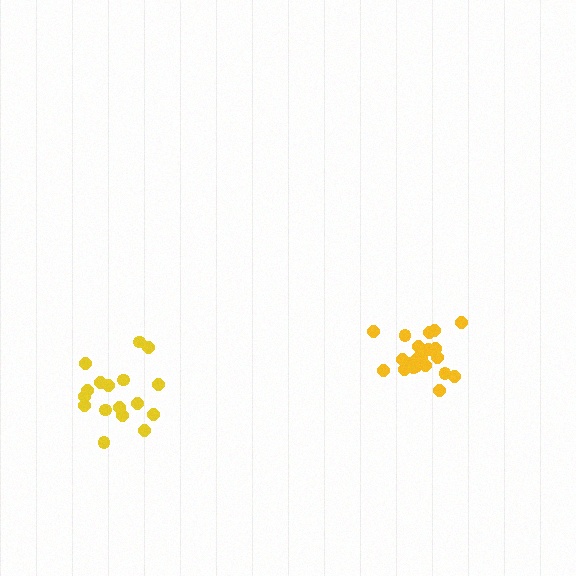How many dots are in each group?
Group 1: 17 dots, Group 2: 21 dots (38 total).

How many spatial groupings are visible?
There are 2 spatial groupings.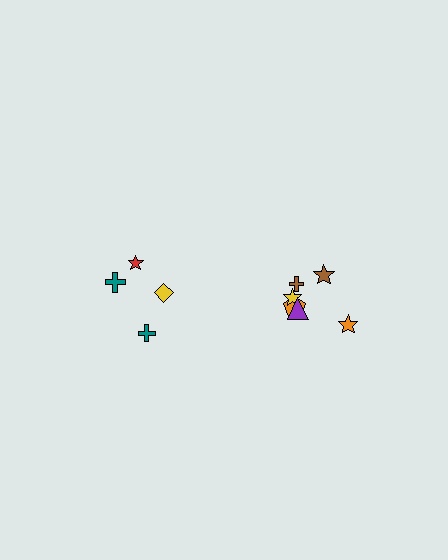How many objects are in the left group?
There are 4 objects.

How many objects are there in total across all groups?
There are 10 objects.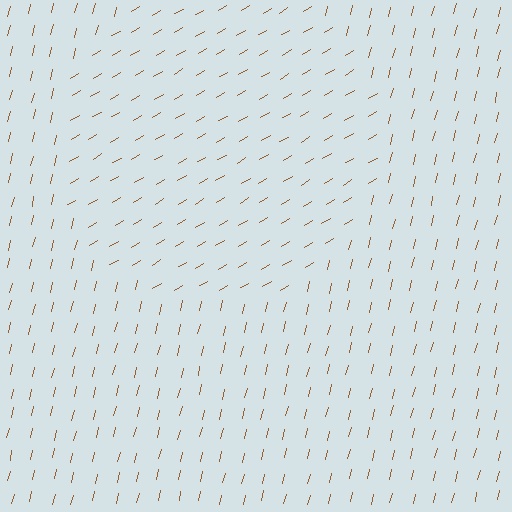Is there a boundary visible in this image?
Yes, there is a texture boundary formed by a change in line orientation.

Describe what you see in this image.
The image is filled with small brown line segments. A circle region in the image has lines oriented differently from the surrounding lines, creating a visible texture boundary.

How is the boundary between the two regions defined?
The boundary is defined purely by a change in line orientation (approximately 45 degrees difference). All lines are the same color and thickness.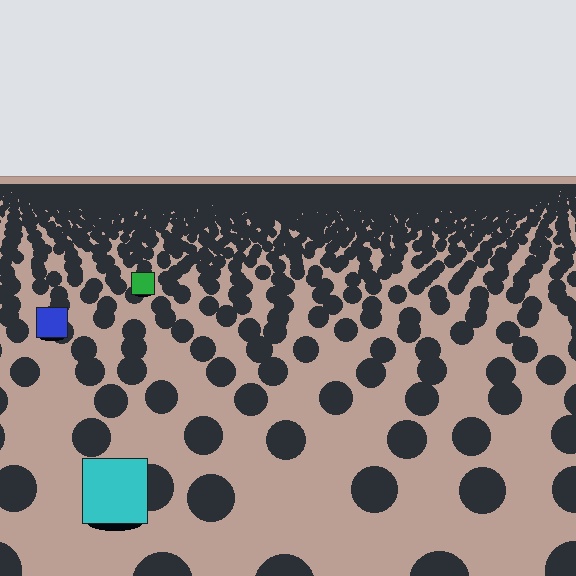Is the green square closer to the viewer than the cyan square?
No. The cyan square is closer — you can tell from the texture gradient: the ground texture is coarser near it.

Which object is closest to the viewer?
The cyan square is closest. The texture marks near it are larger and more spread out.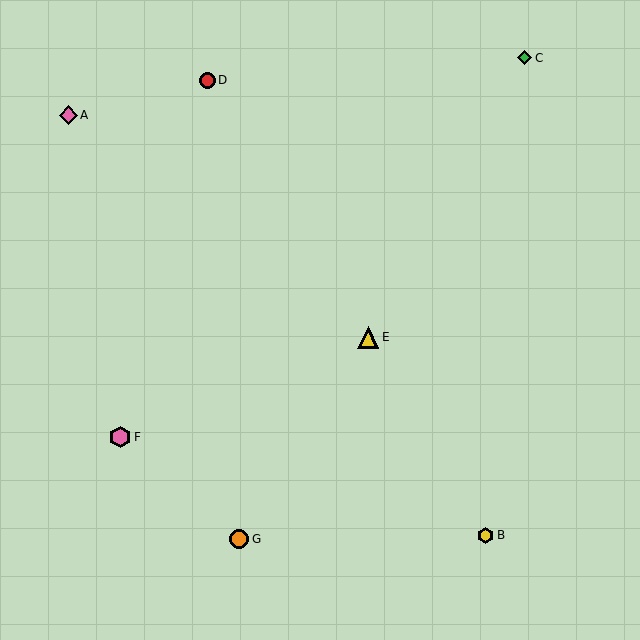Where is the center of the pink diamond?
The center of the pink diamond is at (68, 115).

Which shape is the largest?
The yellow triangle (labeled E) is the largest.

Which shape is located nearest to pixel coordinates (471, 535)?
The yellow hexagon (labeled B) at (486, 535) is nearest to that location.